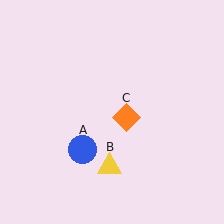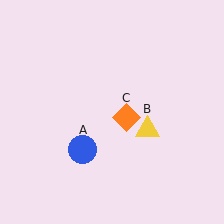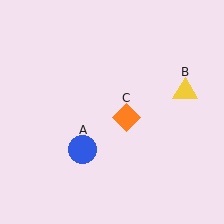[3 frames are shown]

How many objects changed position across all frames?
1 object changed position: yellow triangle (object B).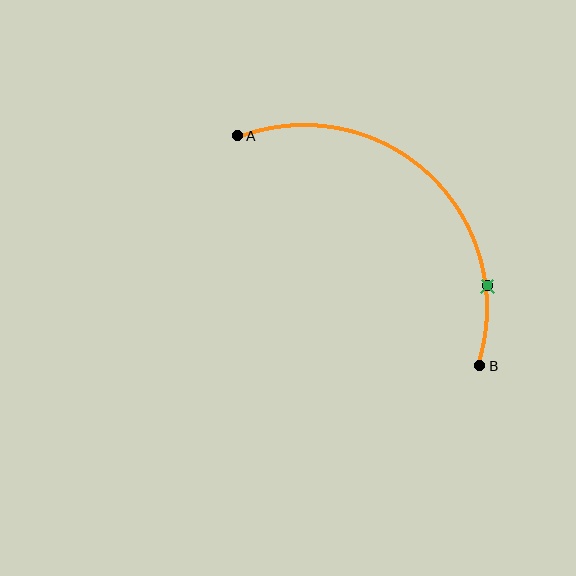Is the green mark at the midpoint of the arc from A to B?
No. The green mark lies on the arc but is closer to endpoint B. The arc midpoint would be at the point on the curve equidistant along the arc from both A and B.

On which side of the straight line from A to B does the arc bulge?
The arc bulges above and to the right of the straight line connecting A and B.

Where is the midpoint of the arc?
The arc midpoint is the point on the curve farthest from the straight line joining A and B. It sits above and to the right of that line.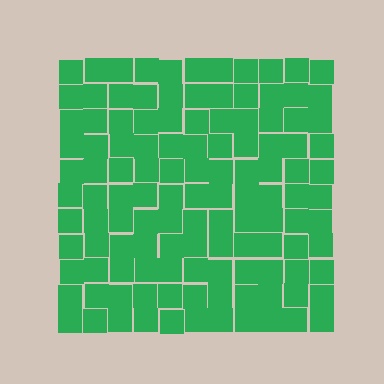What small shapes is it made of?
It is made of small squares.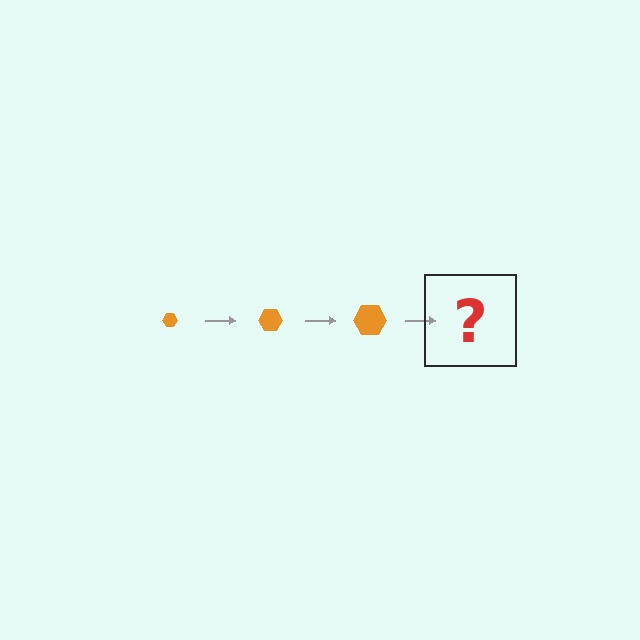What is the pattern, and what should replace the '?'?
The pattern is that the hexagon gets progressively larger each step. The '?' should be an orange hexagon, larger than the previous one.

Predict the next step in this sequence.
The next step is an orange hexagon, larger than the previous one.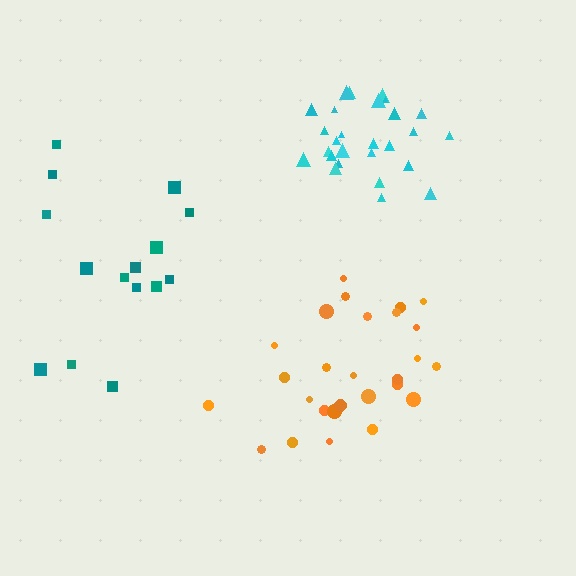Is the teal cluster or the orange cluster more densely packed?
Orange.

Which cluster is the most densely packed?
Cyan.